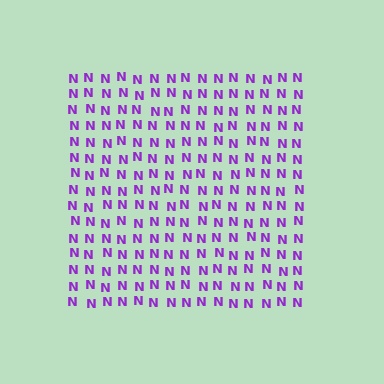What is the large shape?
The large shape is a square.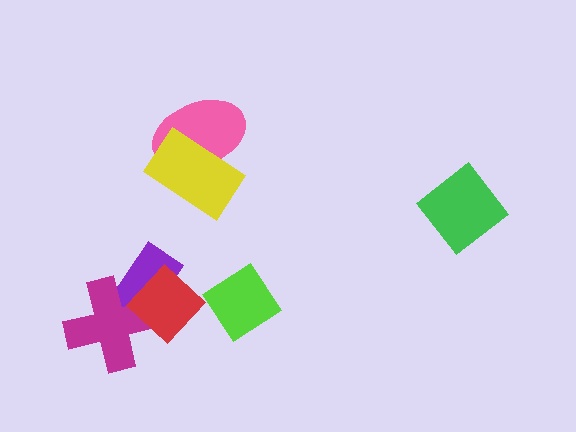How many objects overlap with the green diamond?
0 objects overlap with the green diamond.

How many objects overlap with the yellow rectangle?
1 object overlaps with the yellow rectangle.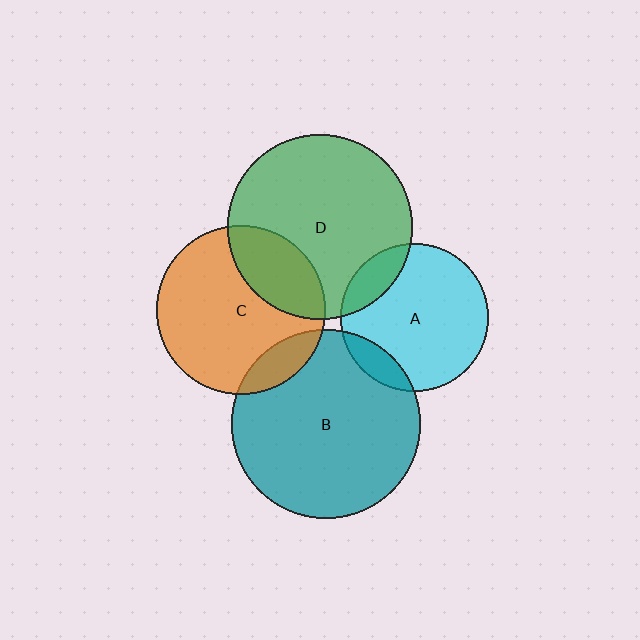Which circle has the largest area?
Circle B (teal).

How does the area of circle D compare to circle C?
Approximately 1.2 times.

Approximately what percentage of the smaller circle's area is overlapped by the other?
Approximately 10%.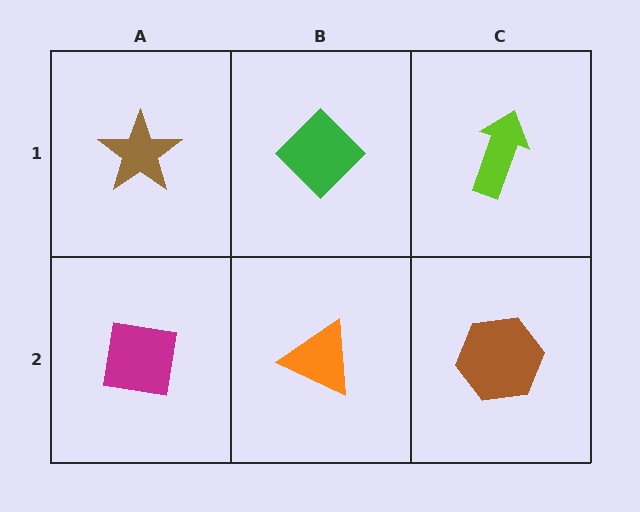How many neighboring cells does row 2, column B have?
3.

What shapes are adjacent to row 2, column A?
A brown star (row 1, column A), an orange triangle (row 2, column B).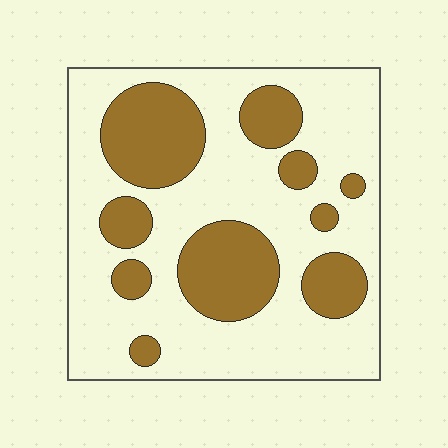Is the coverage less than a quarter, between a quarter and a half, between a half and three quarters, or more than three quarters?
Between a quarter and a half.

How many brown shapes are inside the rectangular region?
10.